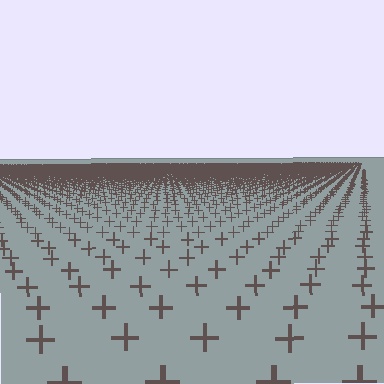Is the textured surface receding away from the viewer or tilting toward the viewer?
The surface is receding away from the viewer. Texture elements get smaller and denser toward the top.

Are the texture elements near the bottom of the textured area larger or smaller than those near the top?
Larger. Near the bottom, elements are closer to the viewer and appear at a bigger on-screen size.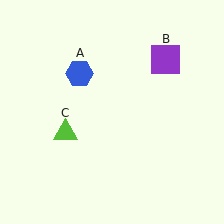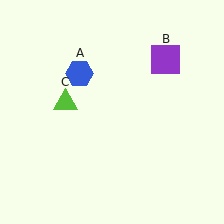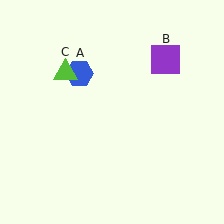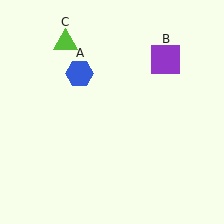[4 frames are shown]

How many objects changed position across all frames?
1 object changed position: lime triangle (object C).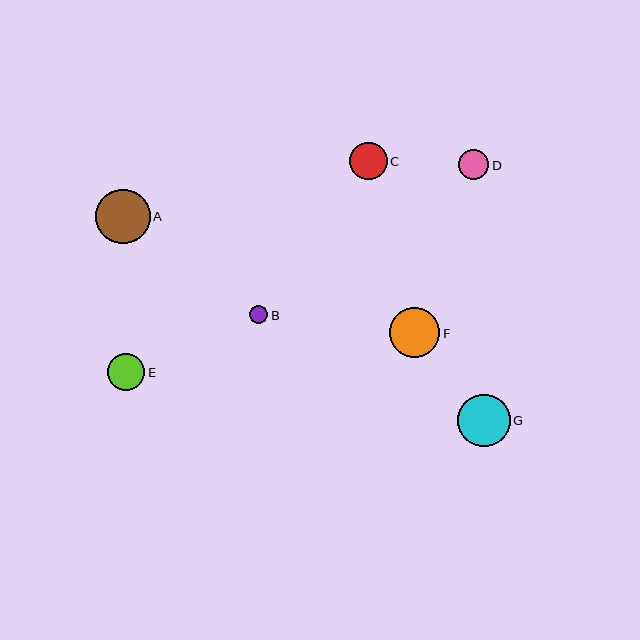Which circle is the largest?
Circle A is the largest with a size of approximately 54 pixels.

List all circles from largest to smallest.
From largest to smallest: A, G, F, C, E, D, B.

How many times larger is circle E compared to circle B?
Circle E is approximately 2.0 times the size of circle B.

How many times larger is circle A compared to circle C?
Circle A is approximately 1.4 times the size of circle C.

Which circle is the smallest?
Circle B is the smallest with a size of approximately 19 pixels.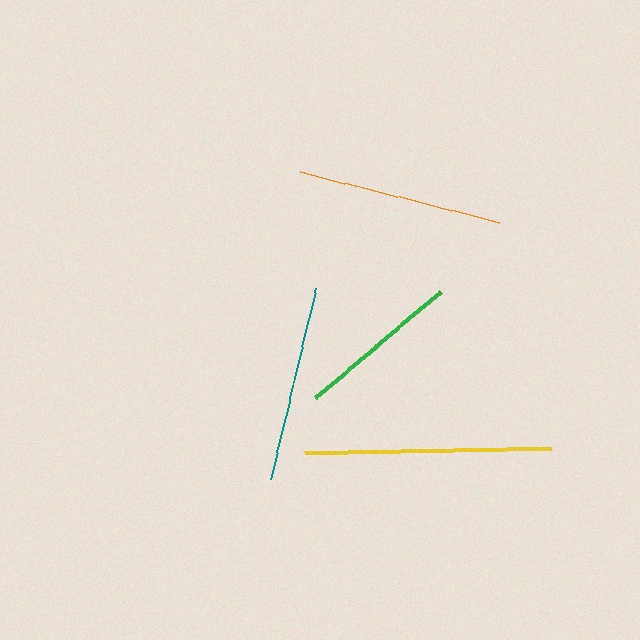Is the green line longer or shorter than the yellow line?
The yellow line is longer than the green line.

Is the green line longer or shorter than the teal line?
The teal line is longer than the green line.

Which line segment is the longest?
The yellow line is the longest at approximately 248 pixels.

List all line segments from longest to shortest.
From longest to shortest: yellow, orange, teal, green.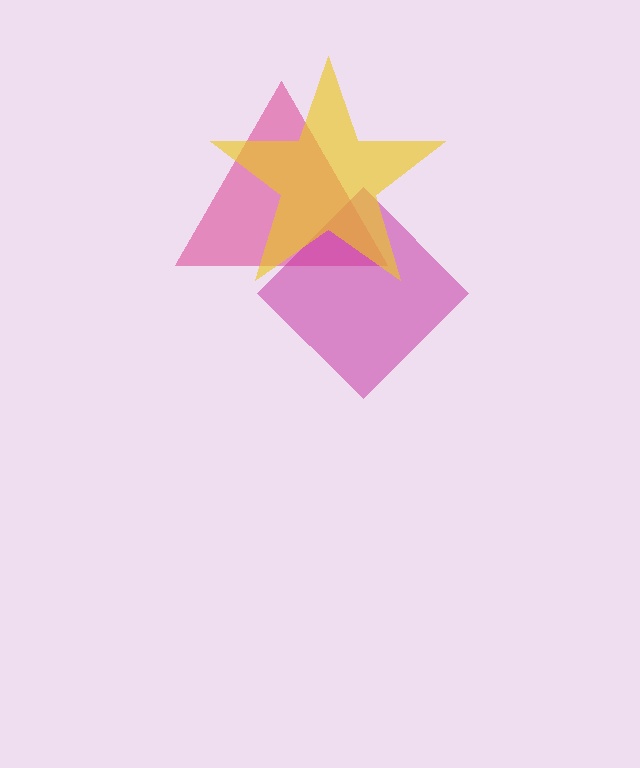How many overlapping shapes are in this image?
There are 3 overlapping shapes in the image.